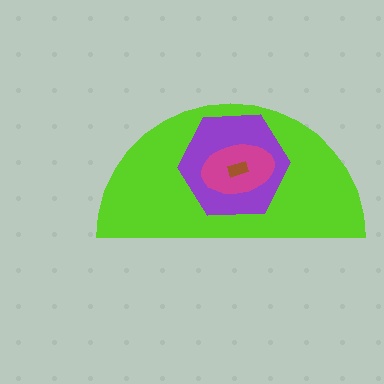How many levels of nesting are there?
4.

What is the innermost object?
The brown rectangle.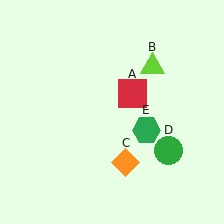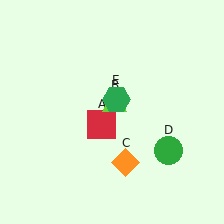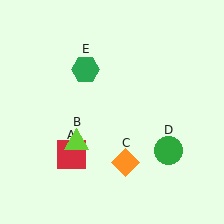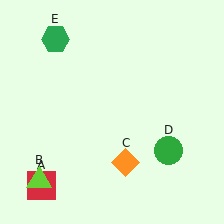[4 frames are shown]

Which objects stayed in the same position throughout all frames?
Orange diamond (object C) and green circle (object D) remained stationary.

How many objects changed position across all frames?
3 objects changed position: red square (object A), lime triangle (object B), green hexagon (object E).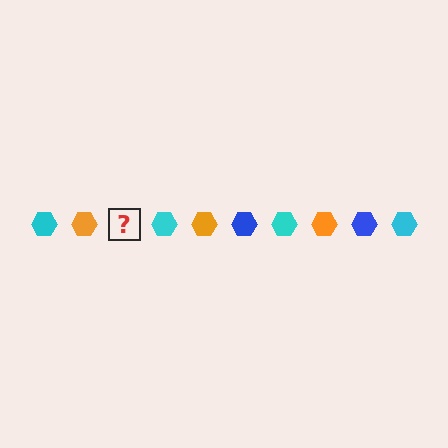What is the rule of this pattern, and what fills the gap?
The rule is that the pattern cycles through cyan, orange, blue hexagons. The gap should be filled with a blue hexagon.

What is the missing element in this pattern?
The missing element is a blue hexagon.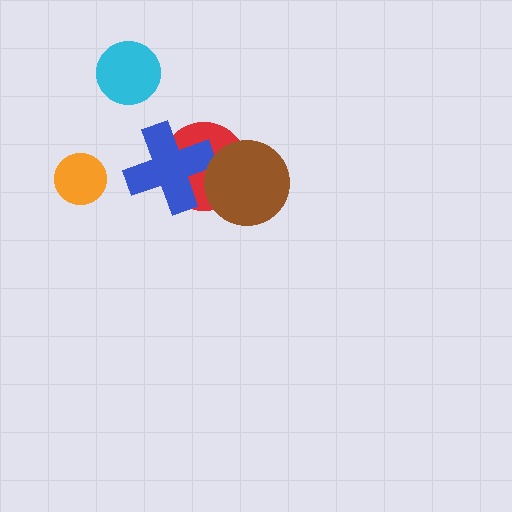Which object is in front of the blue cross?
The brown circle is in front of the blue cross.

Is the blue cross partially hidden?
Yes, it is partially covered by another shape.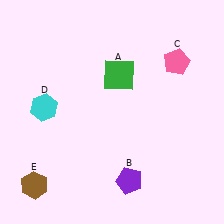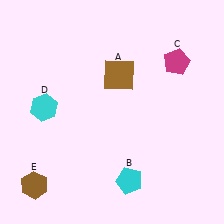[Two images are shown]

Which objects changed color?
A changed from green to brown. B changed from purple to cyan. C changed from pink to magenta.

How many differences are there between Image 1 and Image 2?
There are 3 differences between the two images.